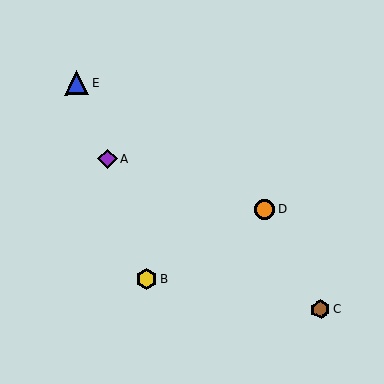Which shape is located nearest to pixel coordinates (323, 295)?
The brown hexagon (labeled C) at (321, 310) is nearest to that location.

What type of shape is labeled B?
Shape B is a yellow hexagon.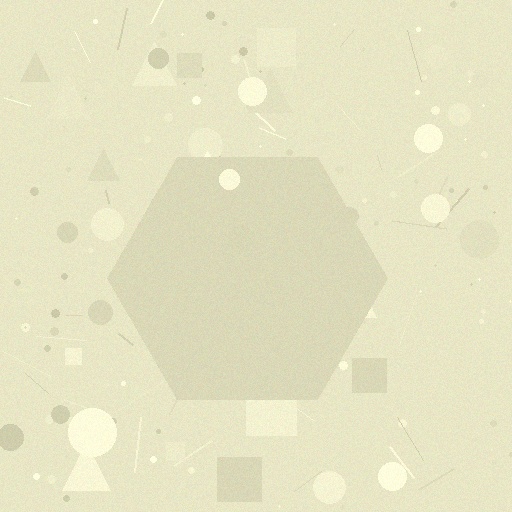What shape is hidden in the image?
A hexagon is hidden in the image.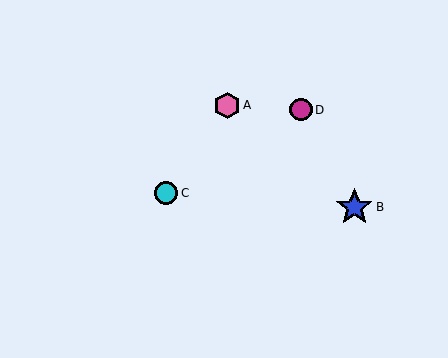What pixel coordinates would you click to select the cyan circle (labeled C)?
Click at (166, 193) to select the cyan circle C.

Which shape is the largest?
The blue star (labeled B) is the largest.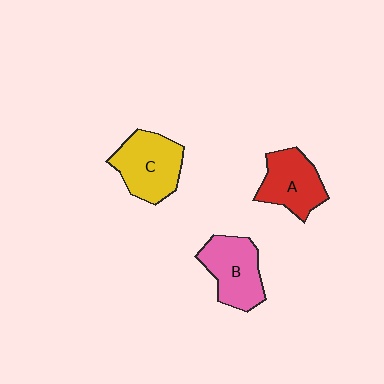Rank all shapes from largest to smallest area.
From largest to smallest: C (yellow), B (pink), A (red).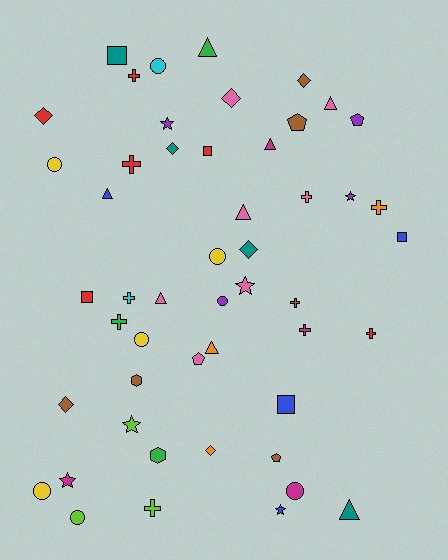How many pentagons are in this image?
There are 4 pentagons.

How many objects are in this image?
There are 50 objects.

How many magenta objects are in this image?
There are 4 magenta objects.